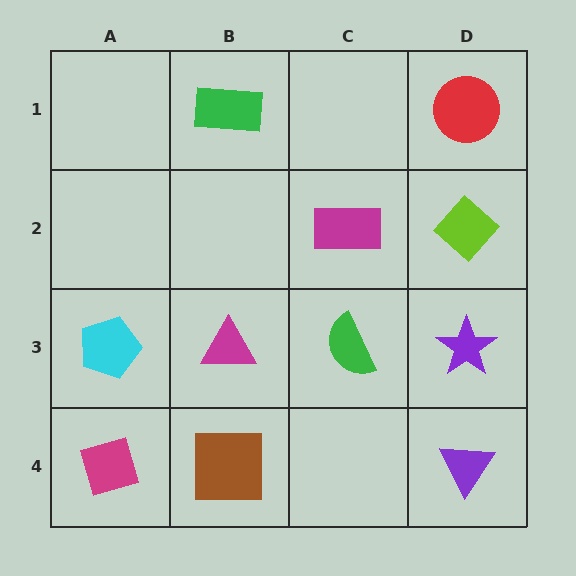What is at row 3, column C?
A green semicircle.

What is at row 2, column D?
A lime diamond.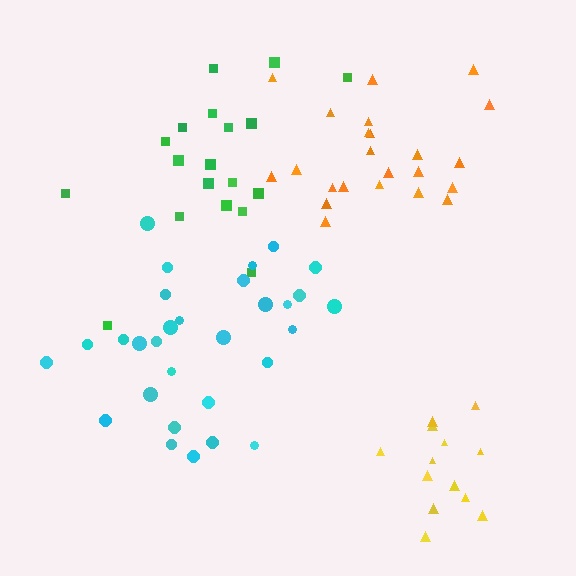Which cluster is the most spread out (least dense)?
Green.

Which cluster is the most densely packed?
Cyan.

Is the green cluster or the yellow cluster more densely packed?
Yellow.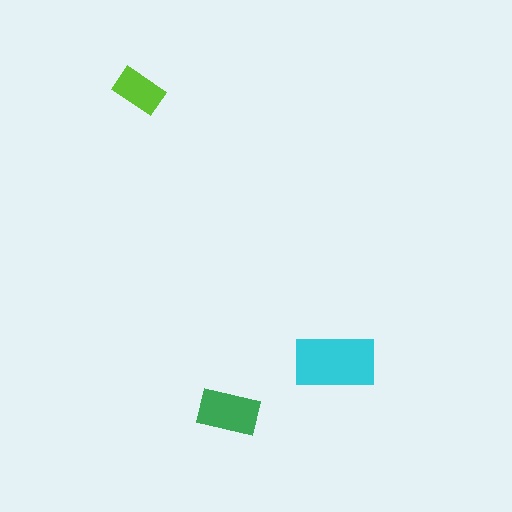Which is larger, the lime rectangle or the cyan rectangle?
The cyan one.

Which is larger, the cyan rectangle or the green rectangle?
The cyan one.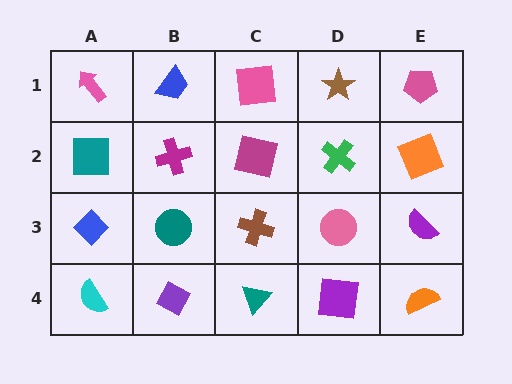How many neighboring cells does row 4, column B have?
3.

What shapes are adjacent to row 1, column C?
A magenta square (row 2, column C), a blue trapezoid (row 1, column B), a brown star (row 1, column D).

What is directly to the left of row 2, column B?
A teal square.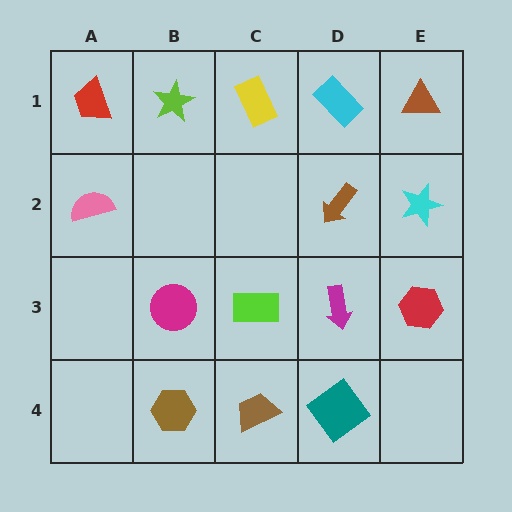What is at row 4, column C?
A brown trapezoid.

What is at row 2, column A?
A pink semicircle.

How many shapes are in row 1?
5 shapes.